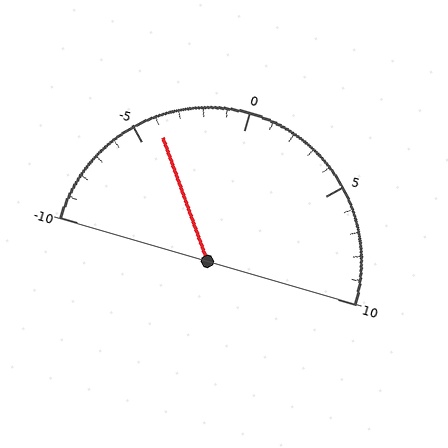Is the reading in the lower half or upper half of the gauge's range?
The reading is in the lower half of the range (-10 to 10).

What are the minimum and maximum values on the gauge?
The gauge ranges from -10 to 10.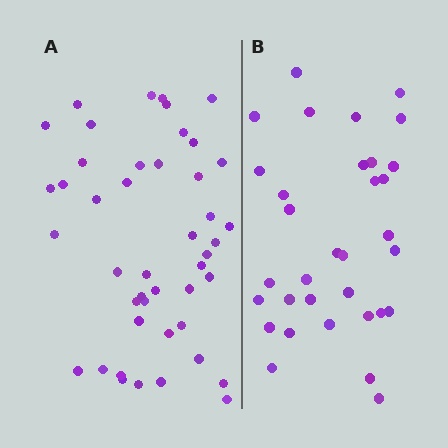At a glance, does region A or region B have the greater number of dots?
Region A (the left region) has more dots.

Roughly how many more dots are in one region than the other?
Region A has roughly 12 or so more dots than region B.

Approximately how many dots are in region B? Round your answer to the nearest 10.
About 30 dots. (The exact count is 33, which rounds to 30.)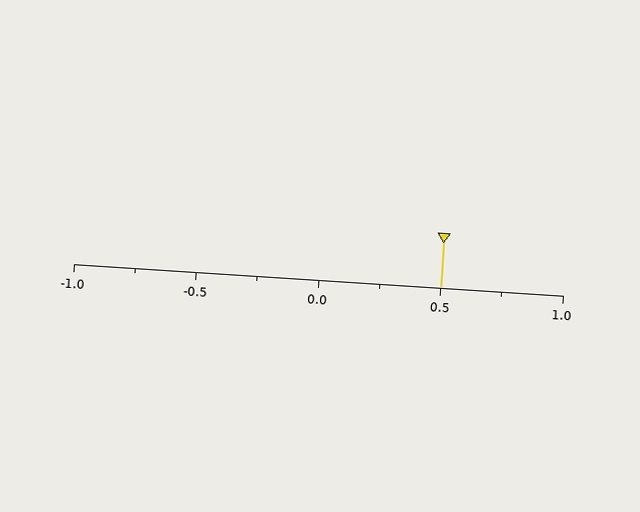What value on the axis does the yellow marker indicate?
The marker indicates approximately 0.5.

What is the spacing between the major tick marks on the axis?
The major ticks are spaced 0.5 apart.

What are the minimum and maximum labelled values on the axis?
The axis runs from -1.0 to 1.0.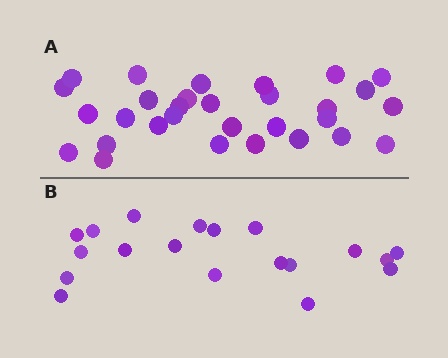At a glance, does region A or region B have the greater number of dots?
Region A (the top region) has more dots.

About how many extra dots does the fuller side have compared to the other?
Region A has roughly 12 or so more dots than region B.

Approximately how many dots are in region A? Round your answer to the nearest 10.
About 30 dots.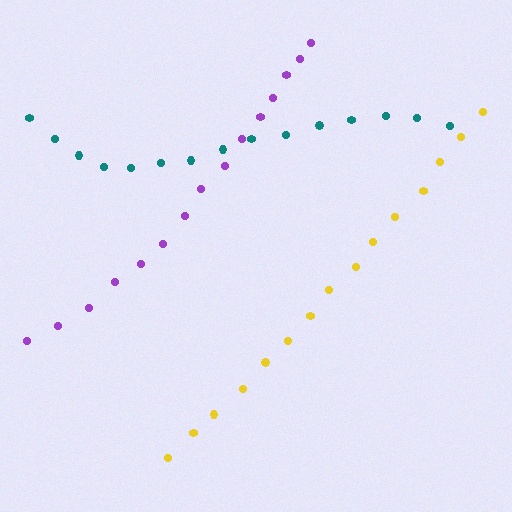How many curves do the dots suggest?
There are 3 distinct paths.